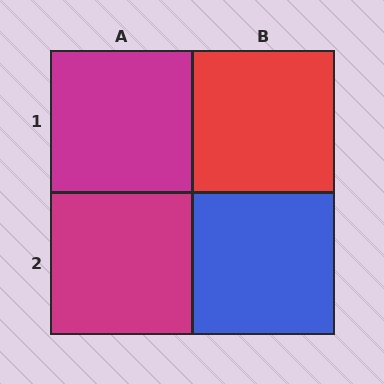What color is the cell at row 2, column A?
Magenta.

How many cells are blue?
1 cell is blue.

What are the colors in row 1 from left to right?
Magenta, red.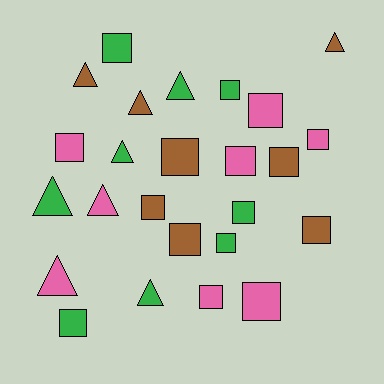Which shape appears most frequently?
Square, with 16 objects.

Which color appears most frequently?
Green, with 9 objects.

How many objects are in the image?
There are 25 objects.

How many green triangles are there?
There are 4 green triangles.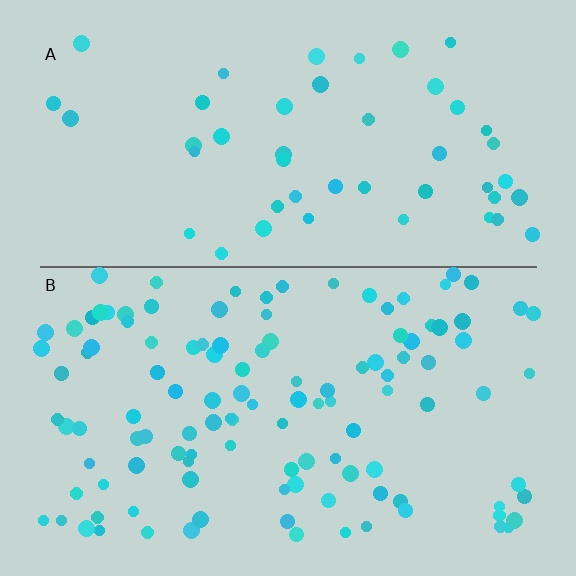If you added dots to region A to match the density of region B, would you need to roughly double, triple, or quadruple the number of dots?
Approximately double.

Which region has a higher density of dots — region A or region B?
B (the bottom).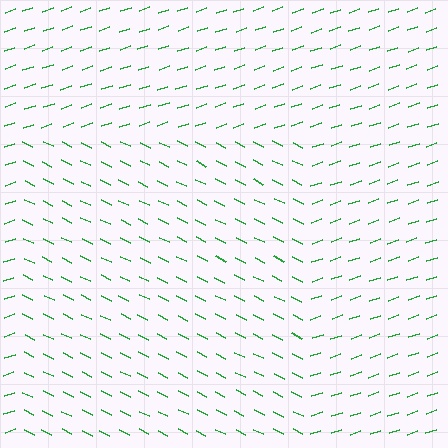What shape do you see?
I see a rectangle.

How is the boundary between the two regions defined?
The boundary is defined purely by a change in line orientation (approximately 45 degrees difference). All lines are the same color and thickness.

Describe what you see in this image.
The image is filled with small green line segments. A rectangle region in the image has lines oriented differently from the surrounding lines, creating a visible texture boundary.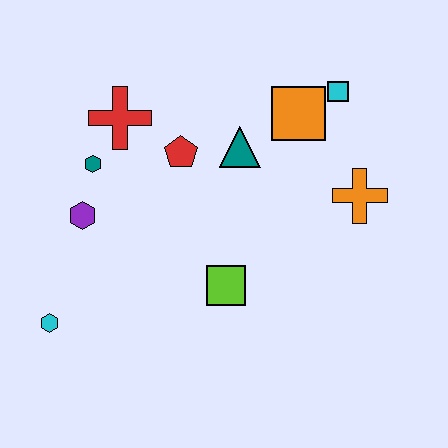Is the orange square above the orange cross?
Yes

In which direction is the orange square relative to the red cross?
The orange square is to the right of the red cross.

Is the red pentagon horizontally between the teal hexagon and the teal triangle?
Yes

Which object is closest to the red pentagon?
The teal triangle is closest to the red pentagon.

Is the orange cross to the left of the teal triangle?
No